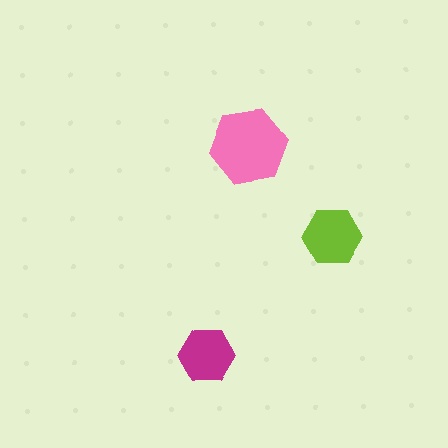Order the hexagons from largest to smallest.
the pink one, the lime one, the magenta one.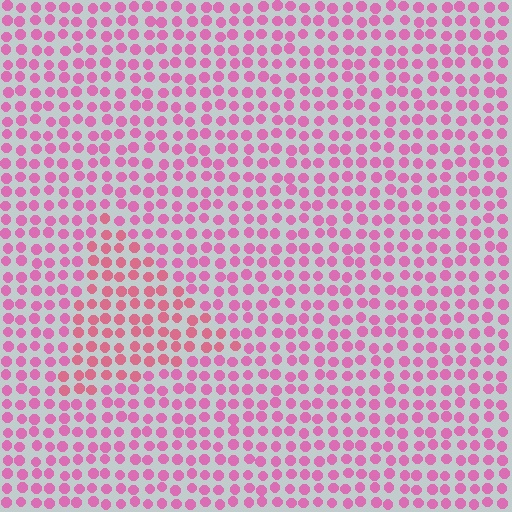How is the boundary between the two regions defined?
The boundary is defined purely by a slight shift in hue (about 22 degrees). Spacing, size, and orientation are identical on both sides.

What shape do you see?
I see a triangle.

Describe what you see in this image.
The image is filled with small pink elements in a uniform arrangement. A triangle-shaped region is visible where the elements are tinted to a slightly different hue, forming a subtle color boundary.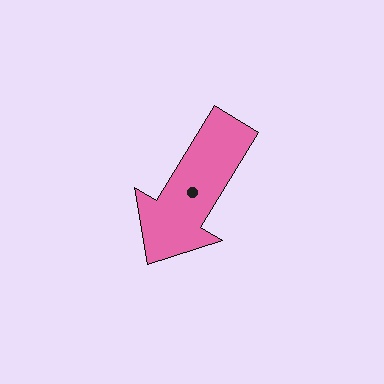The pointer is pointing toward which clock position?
Roughly 7 o'clock.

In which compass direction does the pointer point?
Southwest.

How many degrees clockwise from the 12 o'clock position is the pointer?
Approximately 211 degrees.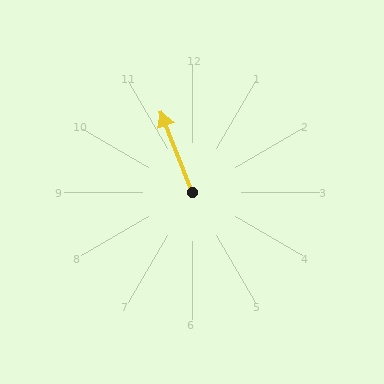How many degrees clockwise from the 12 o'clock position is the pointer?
Approximately 339 degrees.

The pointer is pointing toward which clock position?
Roughly 11 o'clock.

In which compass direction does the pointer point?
North.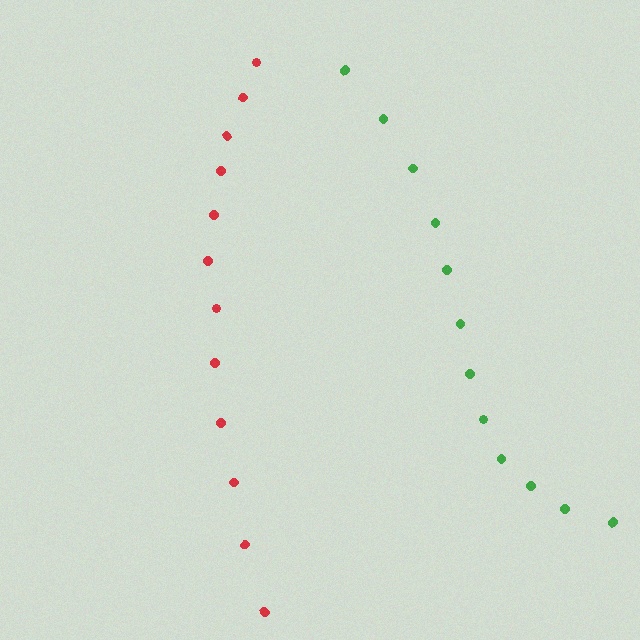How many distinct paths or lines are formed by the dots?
There are 2 distinct paths.